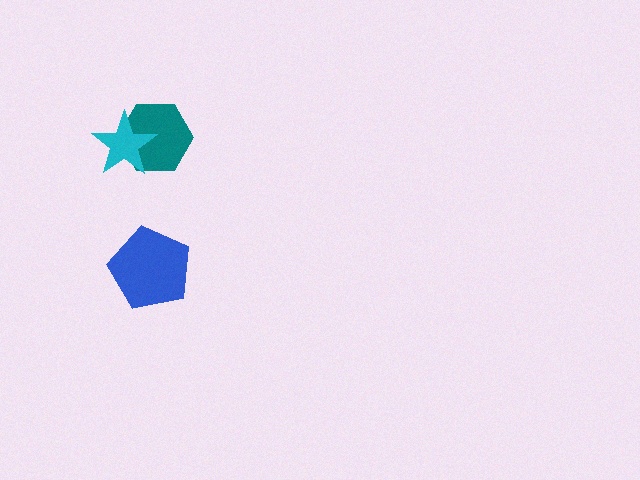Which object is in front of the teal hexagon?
The cyan star is in front of the teal hexagon.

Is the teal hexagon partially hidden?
Yes, it is partially covered by another shape.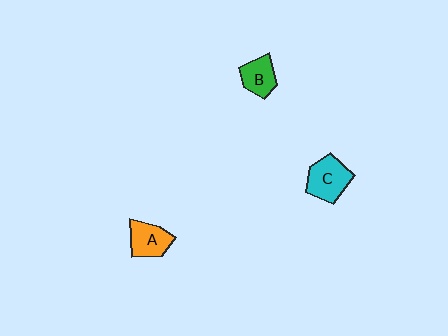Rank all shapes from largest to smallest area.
From largest to smallest: C (cyan), A (orange), B (green).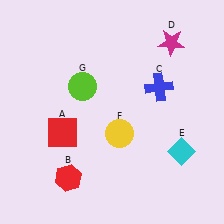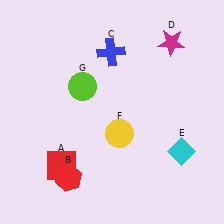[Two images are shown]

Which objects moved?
The objects that moved are: the red square (A), the blue cross (C).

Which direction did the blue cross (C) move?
The blue cross (C) moved left.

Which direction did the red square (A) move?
The red square (A) moved down.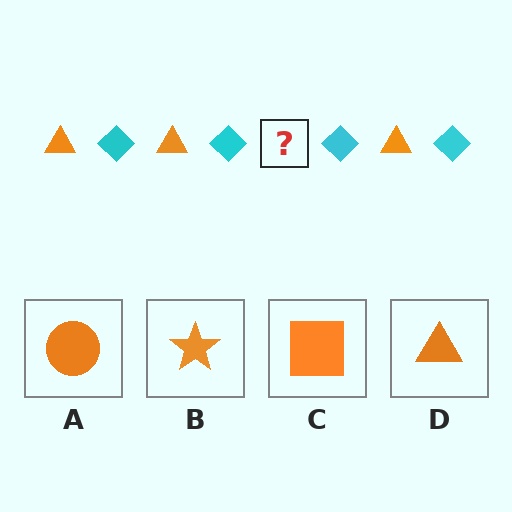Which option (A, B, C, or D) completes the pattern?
D.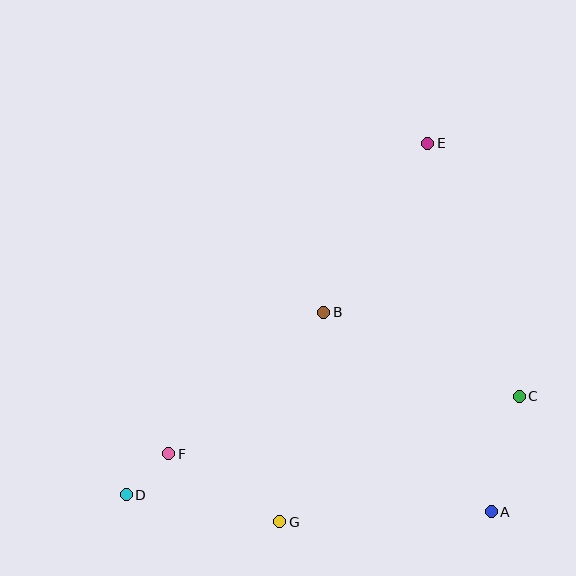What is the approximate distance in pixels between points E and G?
The distance between E and G is approximately 406 pixels.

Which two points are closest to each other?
Points D and F are closest to each other.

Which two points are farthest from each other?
Points D and E are farthest from each other.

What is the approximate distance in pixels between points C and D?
The distance between C and D is approximately 405 pixels.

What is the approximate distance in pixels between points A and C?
The distance between A and C is approximately 119 pixels.